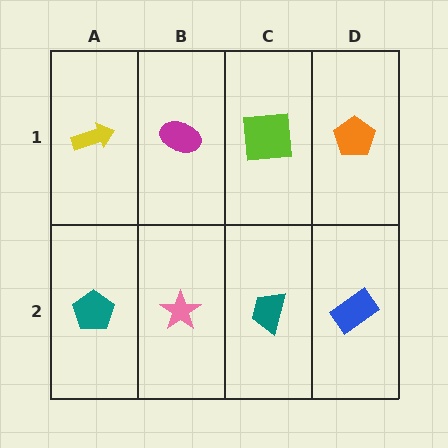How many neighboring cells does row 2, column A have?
2.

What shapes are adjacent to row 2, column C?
A lime square (row 1, column C), a pink star (row 2, column B), a blue rectangle (row 2, column D).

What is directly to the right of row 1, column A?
A magenta ellipse.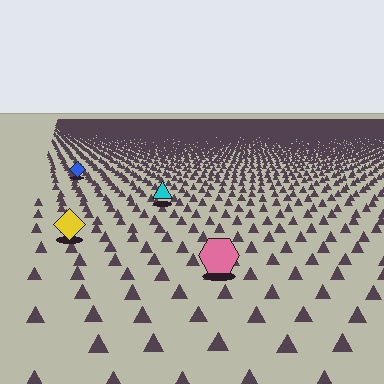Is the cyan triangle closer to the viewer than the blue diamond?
Yes. The cyan triangle is closer — you can tell from the texture gradient: the ground texture is coarser near it.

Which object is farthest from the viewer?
The blue diamond is farthest from the viewer. It appears smaller and the ground texture around it is denser.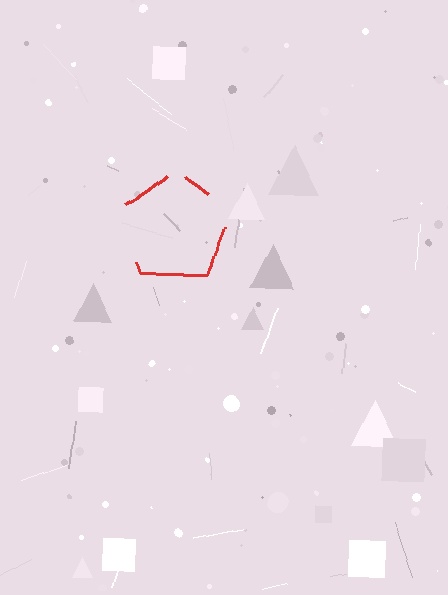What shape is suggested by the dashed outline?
The dashed outline suggests a pentagon.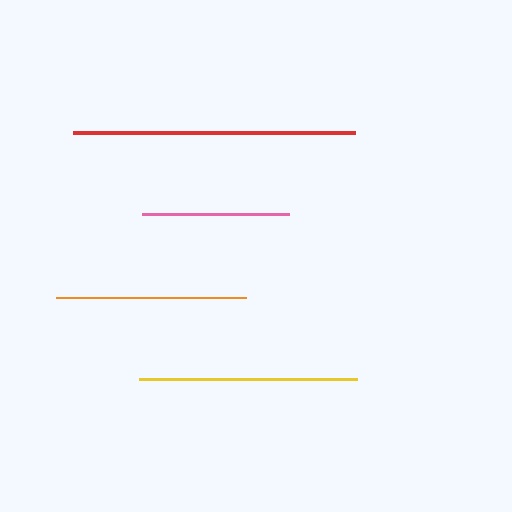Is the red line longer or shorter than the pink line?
The red line is longer than the pink line.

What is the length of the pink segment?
The pink segment is approximately 147 pixels long.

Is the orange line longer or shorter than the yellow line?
The yellow line is longer than the orange line.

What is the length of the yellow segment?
The yellow segment is approximately 218 pixels long.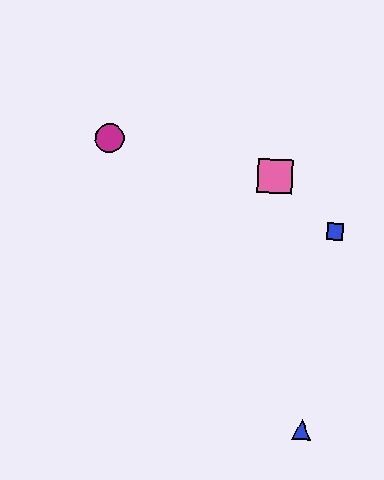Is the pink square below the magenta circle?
Yes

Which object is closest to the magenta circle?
The pink square is closest to the magenta circle.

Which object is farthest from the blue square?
The magenta circle is farthest from the blue square.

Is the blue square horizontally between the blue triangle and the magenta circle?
No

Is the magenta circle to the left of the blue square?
Yes